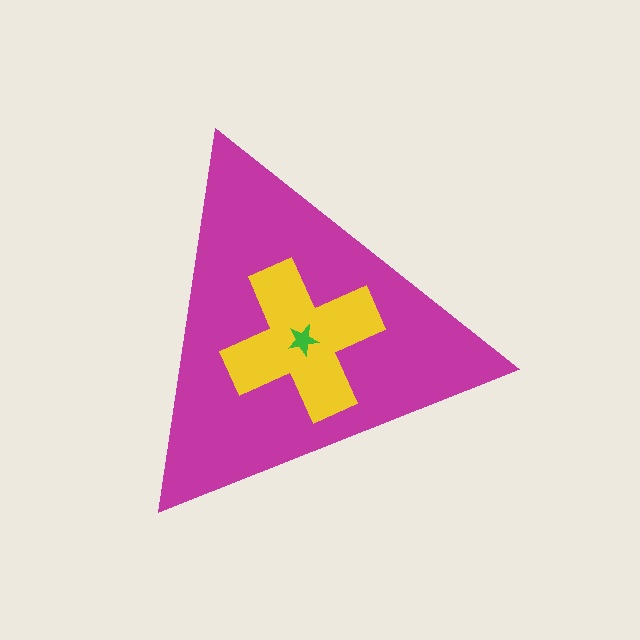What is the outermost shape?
The magenta triangle.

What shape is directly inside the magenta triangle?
The yellow cross.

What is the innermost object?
The green star.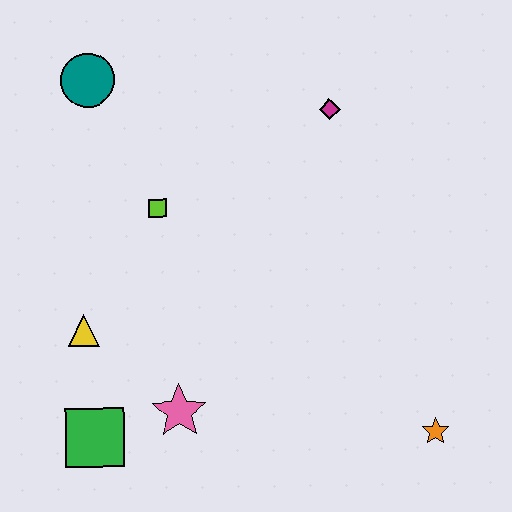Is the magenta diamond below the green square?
No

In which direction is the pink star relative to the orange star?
The pink star is to the left of the orange star.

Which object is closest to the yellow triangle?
The green square is closest to the yellow triangle.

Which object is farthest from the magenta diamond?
The green square is farthest from the magenta diamond.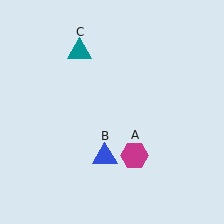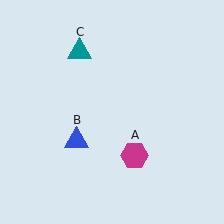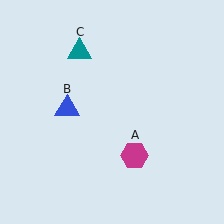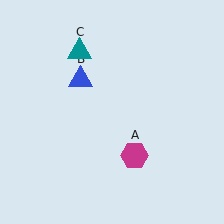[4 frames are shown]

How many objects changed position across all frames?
1 object changed position: blue triangle (object B).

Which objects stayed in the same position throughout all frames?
Magenta hexagon (object A) and teal triangle (object C) remained stationary.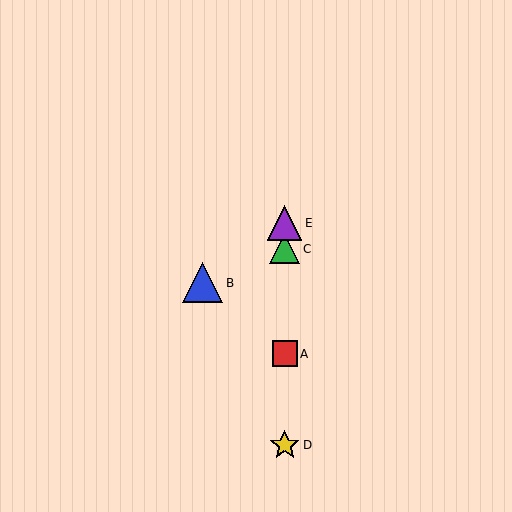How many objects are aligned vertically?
4 objects (A, C, D, E) are aligned vertically.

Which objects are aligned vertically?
Objects A, C, D, E are aligned vertically.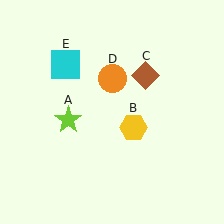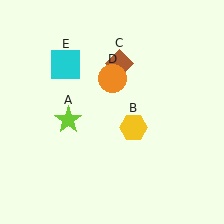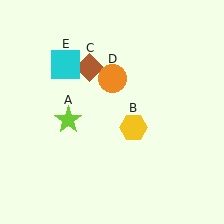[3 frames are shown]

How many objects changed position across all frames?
1 object changed position: brown diamond (object C).